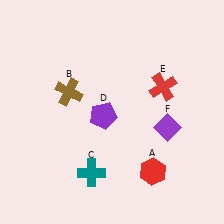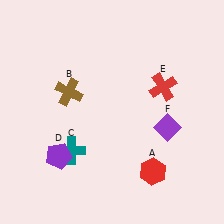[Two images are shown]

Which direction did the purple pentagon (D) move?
The purple pentagon (D) moved left.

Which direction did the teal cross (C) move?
The teal cross (C) moved up.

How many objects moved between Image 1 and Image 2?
2 objects moved between the two images.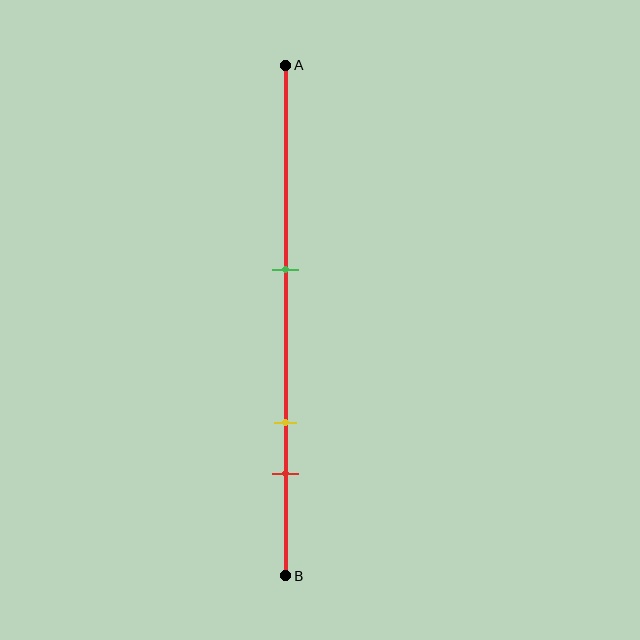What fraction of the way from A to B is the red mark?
The red mark is approximately 80% (0.8) of the way from A to B.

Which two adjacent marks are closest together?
The yellow and red marks are the closest adjacent pair.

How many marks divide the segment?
There are 3 marks dividing the segment.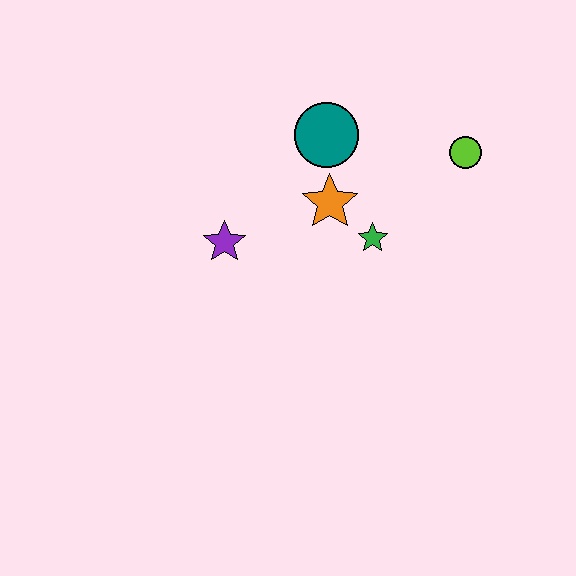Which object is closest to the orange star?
The green star is closest to the orange star.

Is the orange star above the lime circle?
No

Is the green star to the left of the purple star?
No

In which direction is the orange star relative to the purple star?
The orange star is to the right of the purple star.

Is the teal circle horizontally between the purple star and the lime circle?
Yes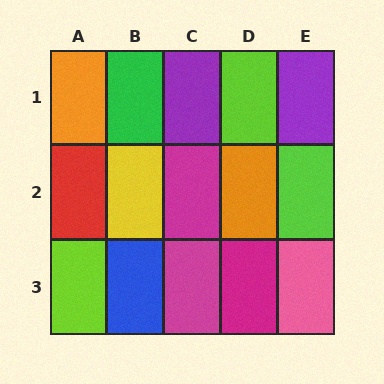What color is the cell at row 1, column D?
Lime.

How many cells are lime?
3 cells are lime.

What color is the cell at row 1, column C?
Purple.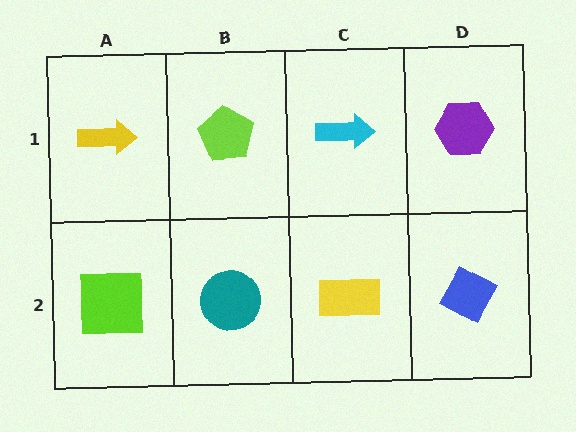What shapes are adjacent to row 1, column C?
A yellow rectangle (row 2, column C), a lime pentagon (row 1, column B), a purple hexagon (row 1, column D).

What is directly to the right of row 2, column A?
A teal circle.